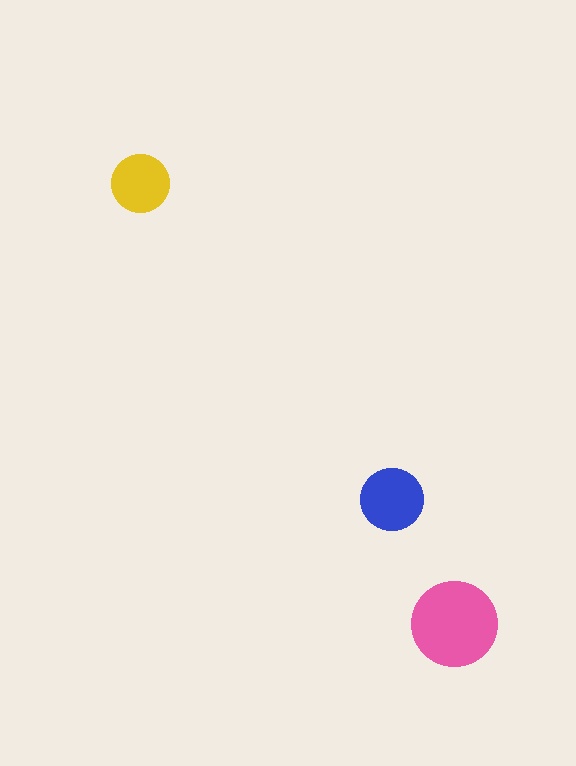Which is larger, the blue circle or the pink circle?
The pink one.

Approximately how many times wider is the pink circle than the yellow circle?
About 1.5 times wider.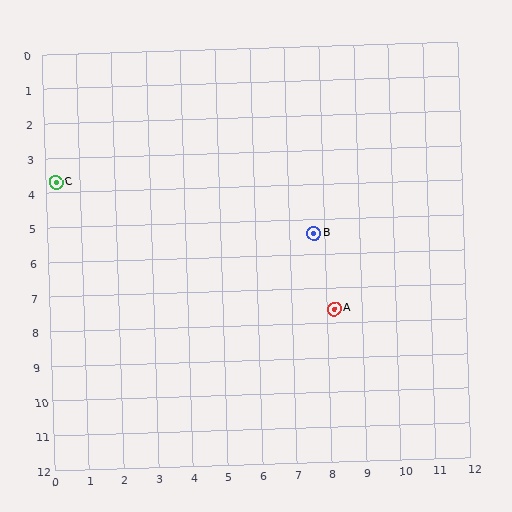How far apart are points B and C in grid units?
Points B and C are about 7.6 grid units apart.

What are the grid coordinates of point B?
Point B is at approximately (7.7, 5.4).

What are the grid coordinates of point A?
Point A is at approximately (8.2, 7.6).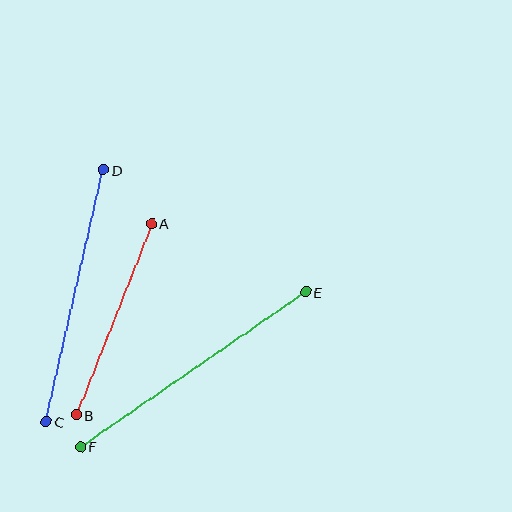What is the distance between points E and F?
The distance is approximately 273 pixels.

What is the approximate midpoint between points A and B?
The midpoint is at approximately (114, 319) pixels.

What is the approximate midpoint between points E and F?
The midpoint is at approximately (193, 369) pixels.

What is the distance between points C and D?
The distance is approximately 258 pixels.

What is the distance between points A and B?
The distance is approximately 206 pixels.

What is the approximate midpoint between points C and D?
The midpoint is at approximately (75, 296) pixels.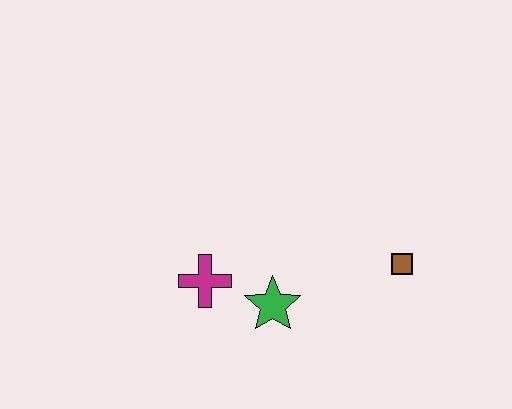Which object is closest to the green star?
The magenta cross is closest to the green star.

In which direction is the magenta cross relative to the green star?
The magenta cross is to the left of the green star.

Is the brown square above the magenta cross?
Yes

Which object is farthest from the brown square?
The magenta cross is farthest from the brown square.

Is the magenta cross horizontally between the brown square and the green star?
No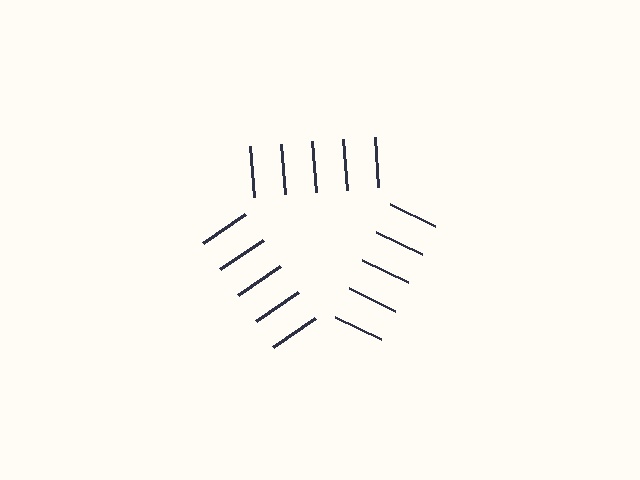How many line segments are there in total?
15 — 5 along each of the 3 edges.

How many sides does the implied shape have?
3 sides — the line-ends trace a triangle.